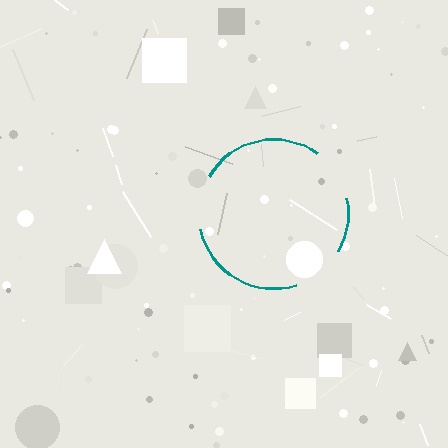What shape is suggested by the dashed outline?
The dashed outline suggests a circle.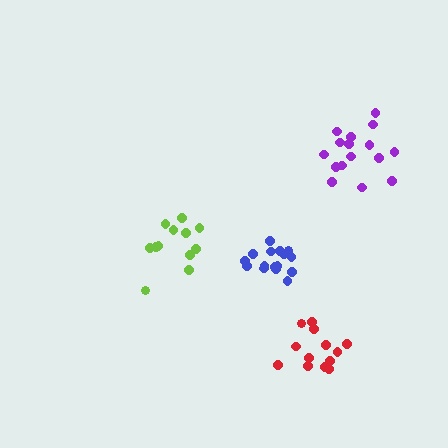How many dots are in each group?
Group 1: 16 dots, Group 2: 12 dots, Group 3: 16 dots, Group 4: 13 dots (57 total).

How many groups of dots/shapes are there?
There are 4 groups.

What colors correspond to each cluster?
The clusters are colored: blue, lime, purple, red.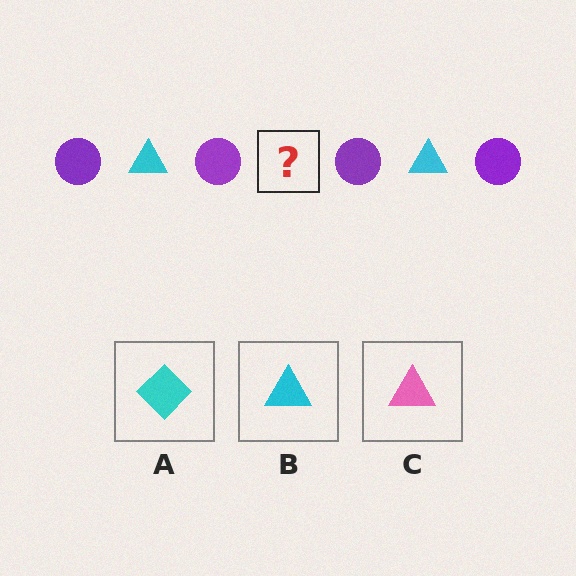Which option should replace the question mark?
Option B.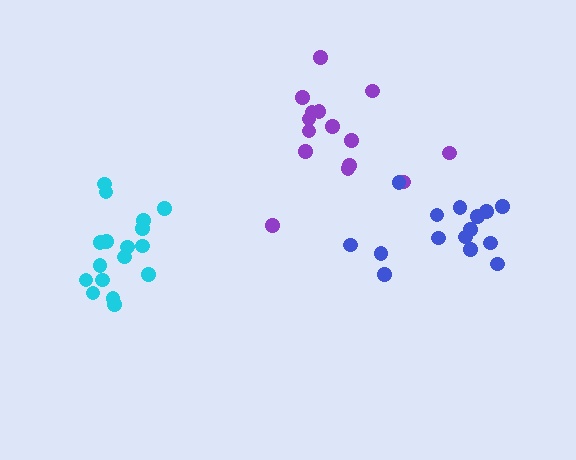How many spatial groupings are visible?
There are 3 spatial groupings.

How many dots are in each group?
Group 1: 15 dots, Group 2: 15 dots, Group 3: 17 dots (47 total).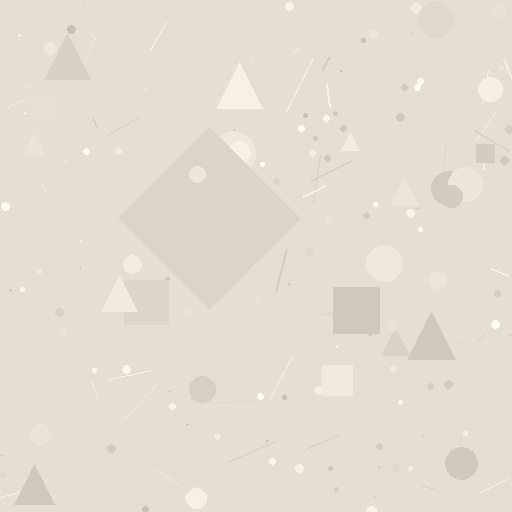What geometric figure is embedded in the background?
A diamond is embedded in the background.